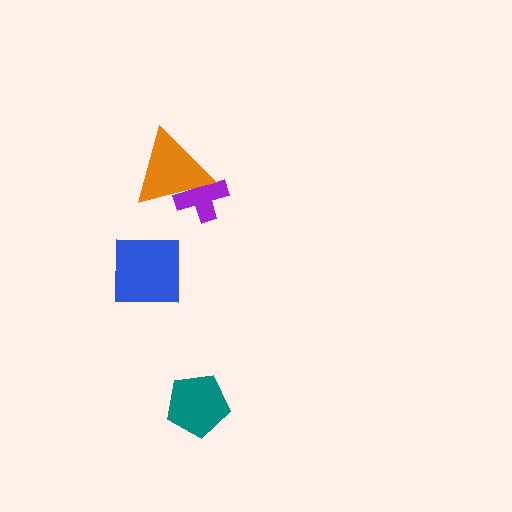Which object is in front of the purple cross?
The orange triangle is in front of the purple cross.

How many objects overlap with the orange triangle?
1 object overlaps with the orange triangle.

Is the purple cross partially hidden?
Yes, it is partially covered by another shape.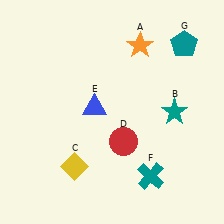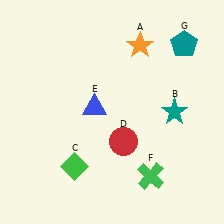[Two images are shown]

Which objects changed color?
C changed from yellow to green. F changed from teal to green.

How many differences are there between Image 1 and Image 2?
There are 2 differences between the two images.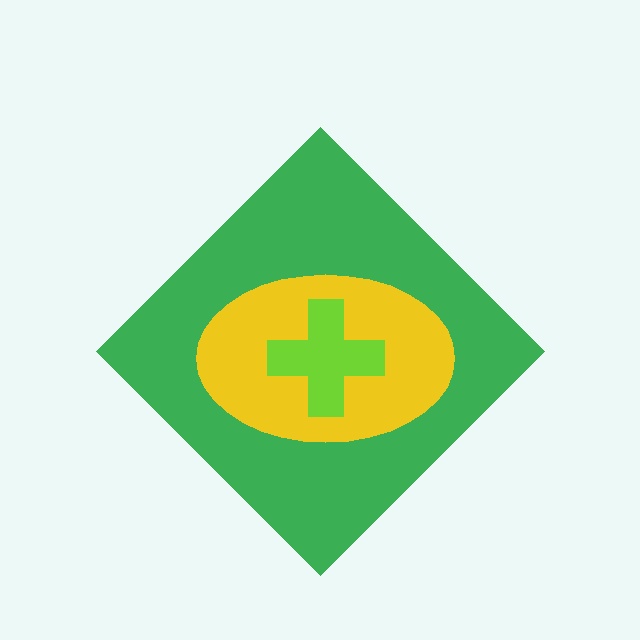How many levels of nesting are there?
3.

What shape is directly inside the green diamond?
The yellow ellipse.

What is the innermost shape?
The lime cross.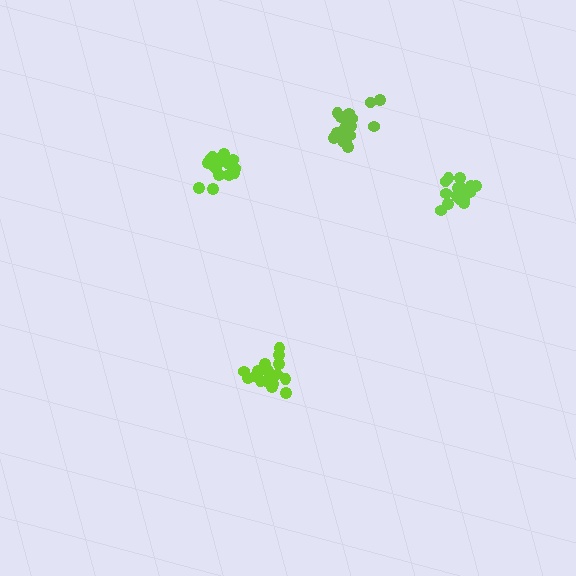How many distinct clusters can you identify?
There are 4 distinct clusters.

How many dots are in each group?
Group 1: 18 dots, Group 2: 18 dots, Group 3: 18 dots, Group 4: 21 dots (75 total).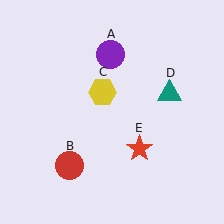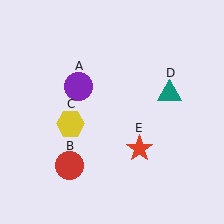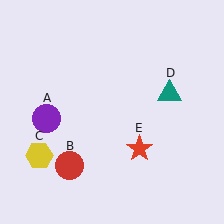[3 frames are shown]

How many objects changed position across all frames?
2 objects changed position: purple circle (object A), yellow hexagon (object C).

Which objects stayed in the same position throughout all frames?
Red circle (object B) and teal triangle (object D) and red star (object E) remained stationary.